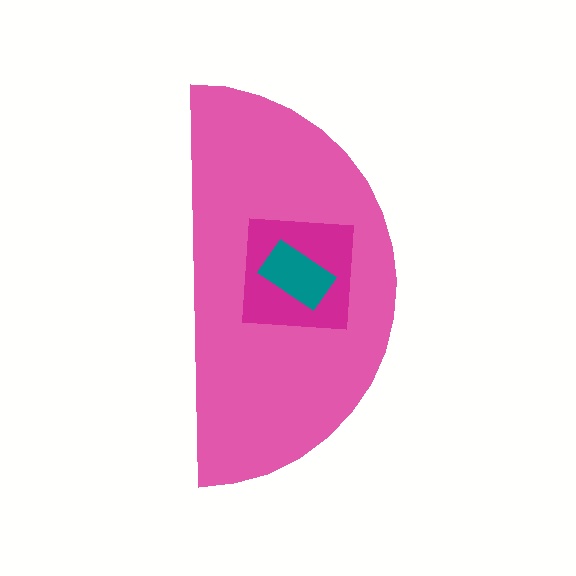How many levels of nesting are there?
3.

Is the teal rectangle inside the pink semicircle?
Yes.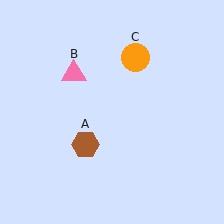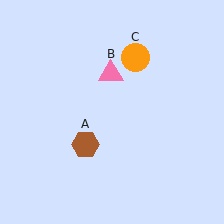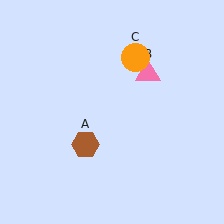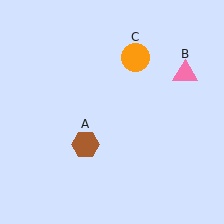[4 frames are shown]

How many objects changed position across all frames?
1 object changed position: pink triangle (object B).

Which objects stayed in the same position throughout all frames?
Brown hexagon (object A) and orange circle (object C) remained stationary.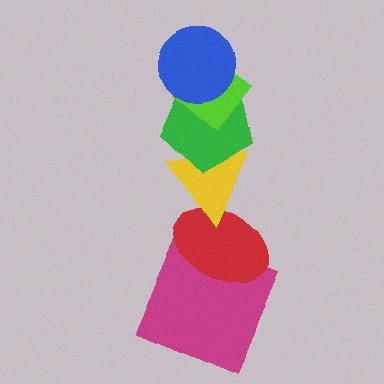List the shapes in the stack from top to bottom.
From top to bottom: the blue circle, the lime diamond, the green pentagon, the yellow triangle, the red ellipse, the magenta square.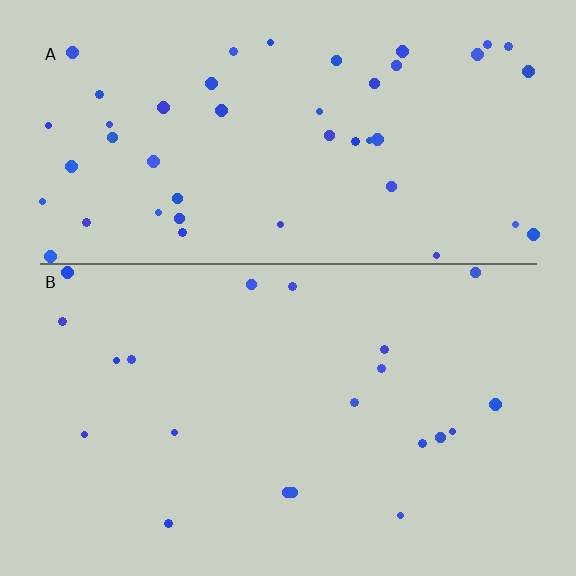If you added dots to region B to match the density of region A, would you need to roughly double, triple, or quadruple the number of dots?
Approximately double.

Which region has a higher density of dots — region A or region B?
A (the top).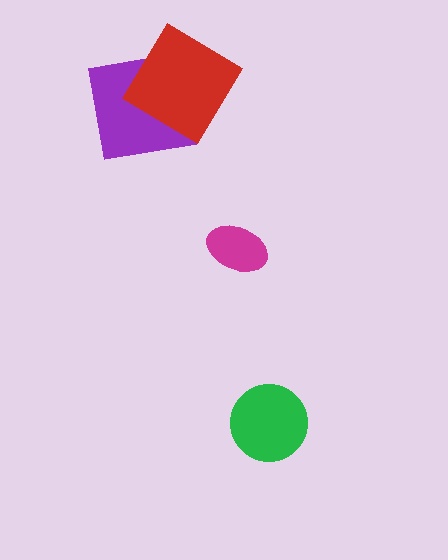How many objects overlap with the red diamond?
1 object overlaps with the red diamond.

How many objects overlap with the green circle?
0 objects overlap with the green circle.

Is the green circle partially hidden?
No, no other shape covers it.